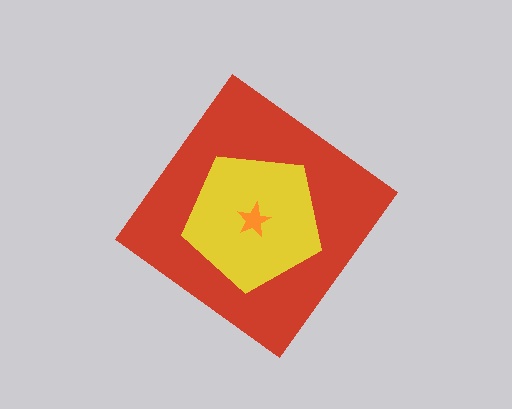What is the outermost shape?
The red diamond.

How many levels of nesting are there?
3.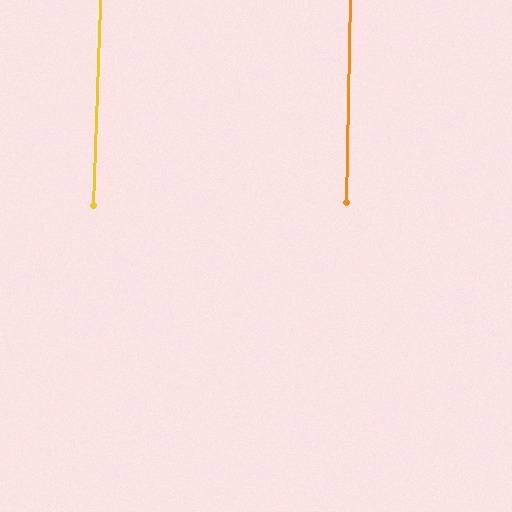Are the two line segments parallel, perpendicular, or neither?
Parallel — their directions differ by only 0.8°.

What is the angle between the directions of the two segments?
Approximately 1 degree.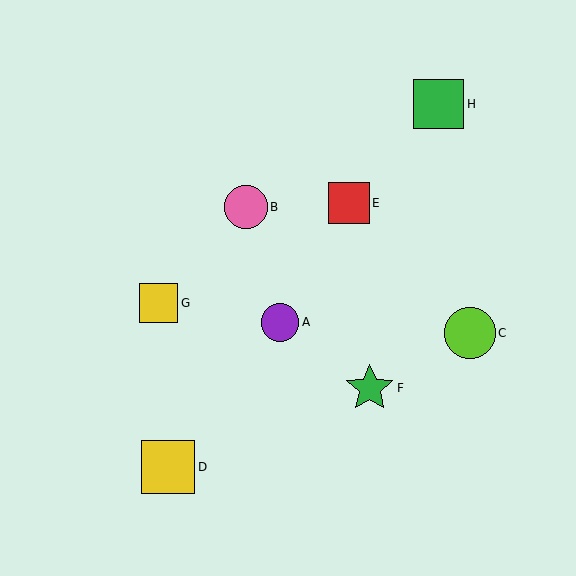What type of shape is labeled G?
Shape G is a yellow square.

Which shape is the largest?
The yellow square (labeled D) is the largest.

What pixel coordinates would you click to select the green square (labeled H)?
Click at (439, 104) to select the green square H.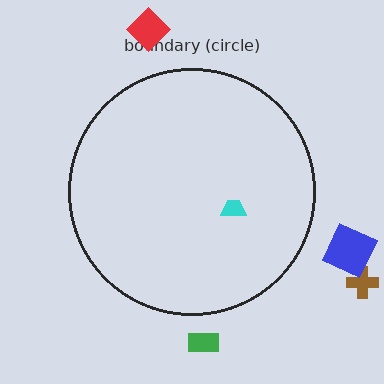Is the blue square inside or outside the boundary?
Outside.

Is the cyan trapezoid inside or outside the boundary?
Inside.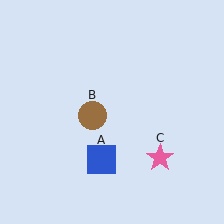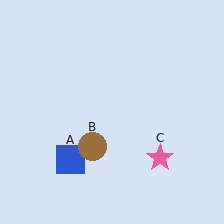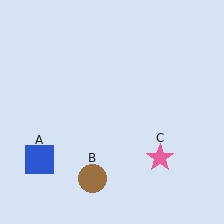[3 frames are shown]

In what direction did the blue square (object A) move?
The blue square (object A) moved left.